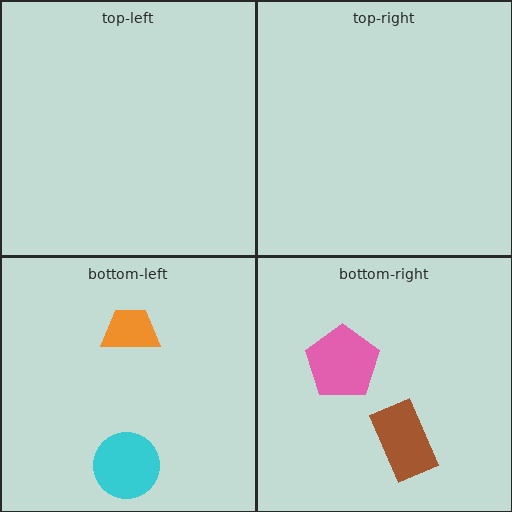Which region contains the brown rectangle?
The bottom-right region.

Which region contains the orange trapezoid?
The bottom-left region.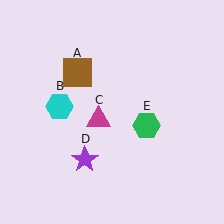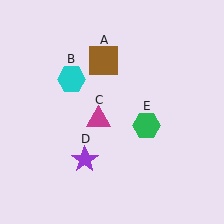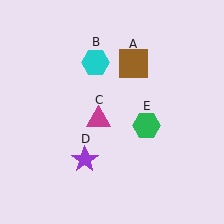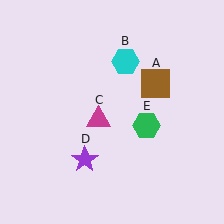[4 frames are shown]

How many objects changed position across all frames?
2 objects changed position: brown square (object A), cyan hexagon (object B).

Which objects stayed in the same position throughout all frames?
Magenta triangle (object C) and purple star (object D) and green hexagon (object E) remained stationary.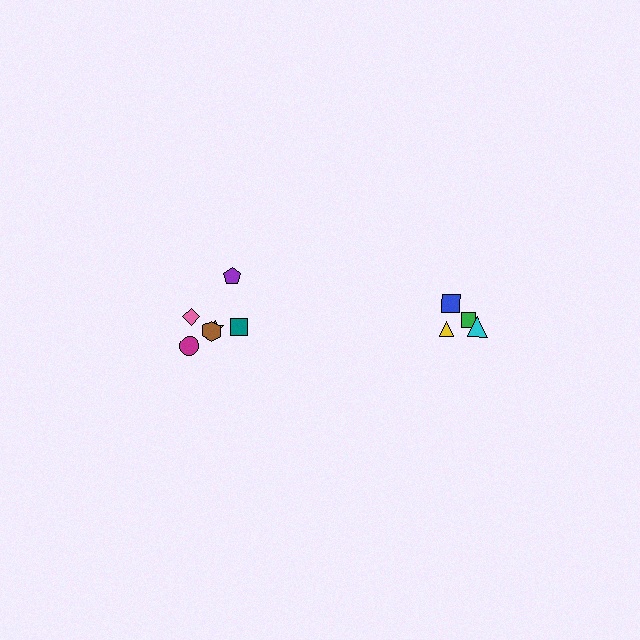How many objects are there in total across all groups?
There are 10 objects.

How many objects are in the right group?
There are 4 objects.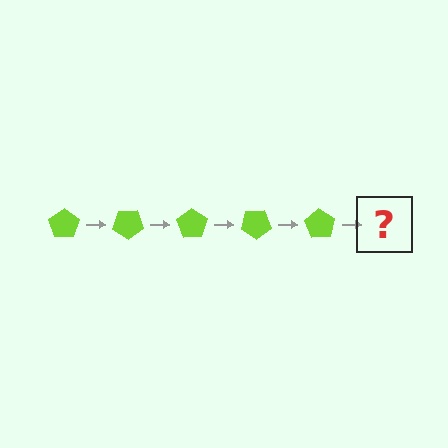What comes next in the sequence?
The next element should be a lime pentagon rotated 175 degrees.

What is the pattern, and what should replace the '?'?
The pattern is that the pentagon rotates 35 degrees each step. The '?' should be a lime pentagon rotated 175 degrees.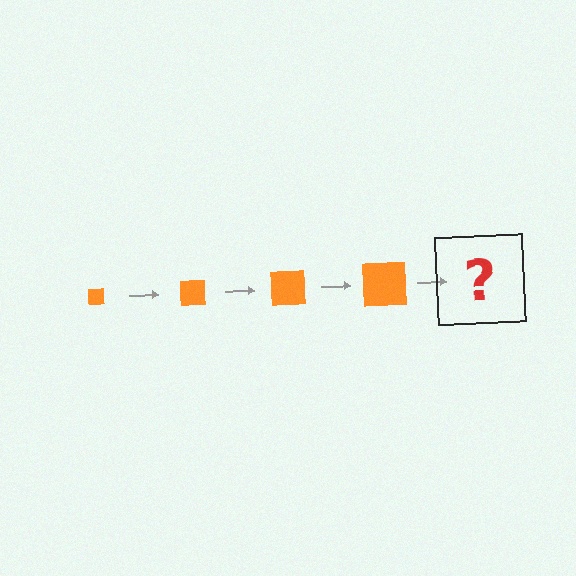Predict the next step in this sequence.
The next step is an orange square, larger than the previous one.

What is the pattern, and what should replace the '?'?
The pattern is that the square gets progressively larger each step. The '?' should be an orange square, larger than the previous one.